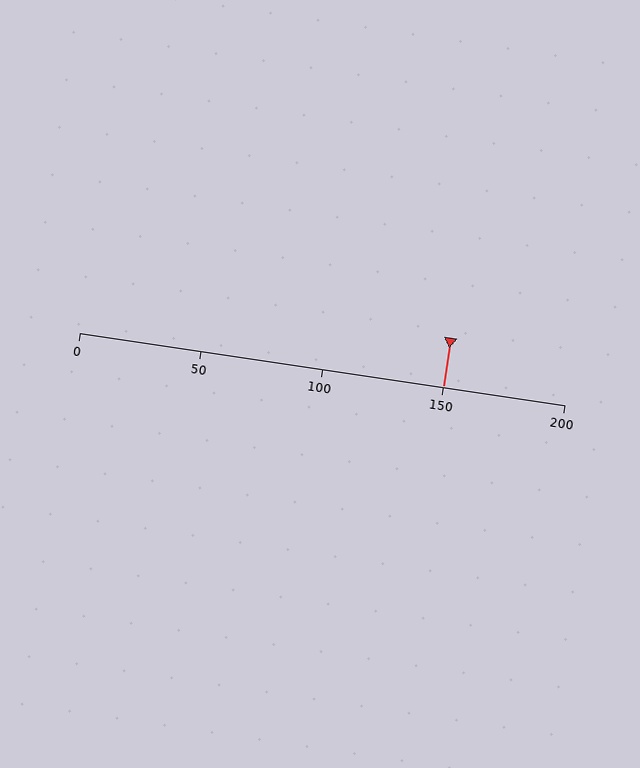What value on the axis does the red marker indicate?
The marker indicates approximately 150.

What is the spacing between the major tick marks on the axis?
The major ticks are spaced 50 apart.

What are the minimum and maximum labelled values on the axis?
The axis runs from 0 to 200.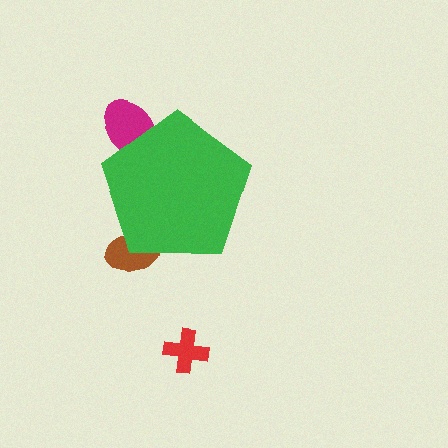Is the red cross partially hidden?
No, the red cross is fully visible.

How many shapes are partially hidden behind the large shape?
2 shapes are partially hidden.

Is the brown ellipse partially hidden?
Yes, the brown ellipse is partially hidden behind the green pentagon.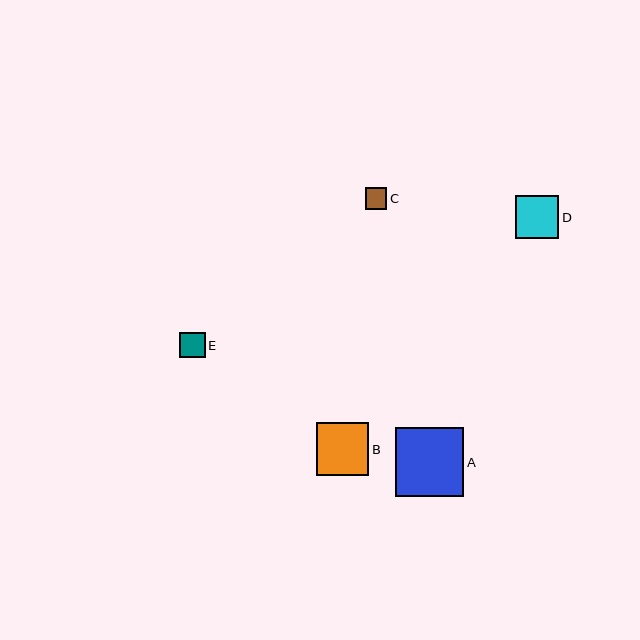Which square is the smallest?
Square C is the smallest with a size of approximately 22 pixels.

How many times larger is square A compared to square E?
Square A is approximately 2.7 times the size of square E.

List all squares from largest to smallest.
From largest to smallest: A, B, D, E, C.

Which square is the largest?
Square A is the largest with a size of approximately 69 pixels.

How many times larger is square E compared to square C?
Square E is approximately 1.2 times the size of square C.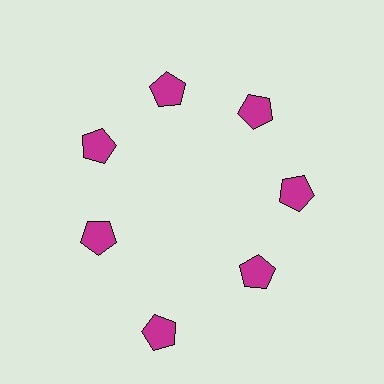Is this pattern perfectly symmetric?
No. The 7 magenta pentagons are arranged in a ring, but one element near the 6 o'clock position is pushed outward from the center, breaking the 7-fold rotational symmetry.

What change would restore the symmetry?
The symmetry would be restored by moving it inward, back onto the ring so that all 7 pentagons sit at equal angles and equal distance from the center.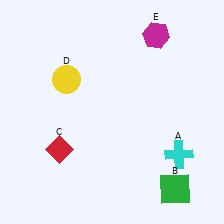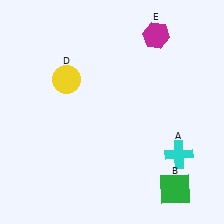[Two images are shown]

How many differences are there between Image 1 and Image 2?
There is 1 difference between the two images.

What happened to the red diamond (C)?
The red diamond (C) was removed in Image 2. It was in the bottom-left area of Image 1.